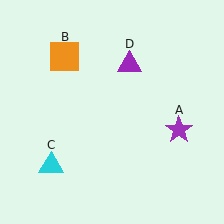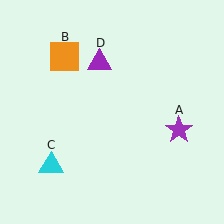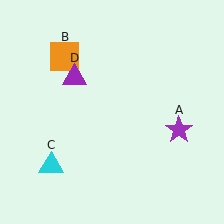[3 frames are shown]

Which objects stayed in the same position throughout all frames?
Purple star (object A) and orange square (object B) and cyan triangle (object C) remained stationary.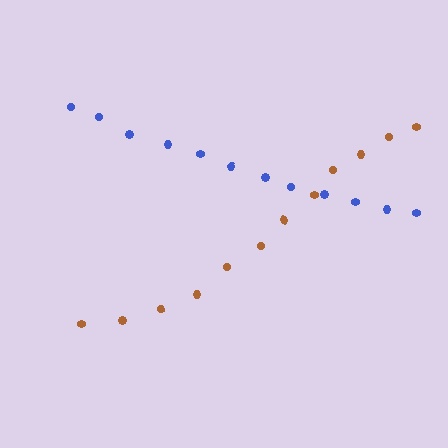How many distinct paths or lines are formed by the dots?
There are 2 distinct paths.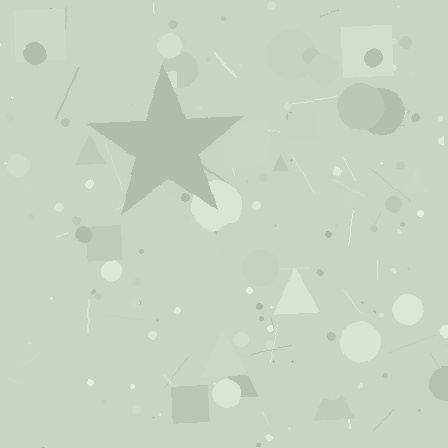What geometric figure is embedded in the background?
A star is embedded in the background.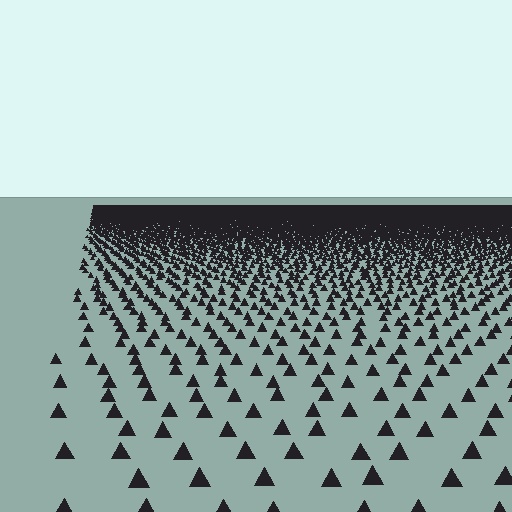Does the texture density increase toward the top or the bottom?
Density increases toward the top.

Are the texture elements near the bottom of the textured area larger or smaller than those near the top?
Larger. Near the bottom, elements are closer to the viewer and appear at a bigger on-screen size.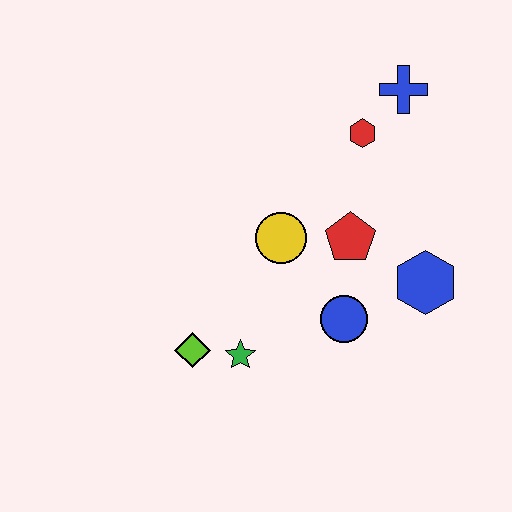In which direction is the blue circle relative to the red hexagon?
The blue circle is below the red hexagon.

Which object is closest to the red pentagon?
The yellow circle is closest to the red pentagon.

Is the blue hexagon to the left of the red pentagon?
No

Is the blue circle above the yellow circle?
No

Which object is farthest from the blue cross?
The lime diamond is farthest from the blue cross.